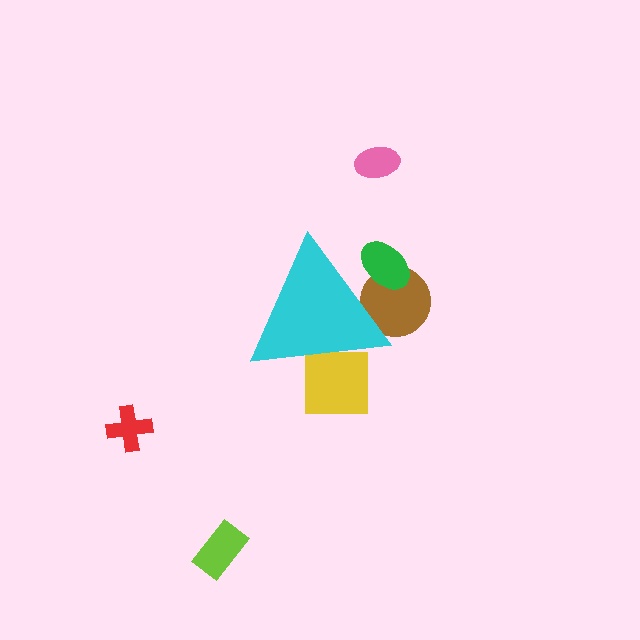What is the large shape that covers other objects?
A cyan triangle.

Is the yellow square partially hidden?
Yes, the yellow square is partially hidden behind the cyan triangle.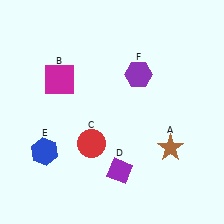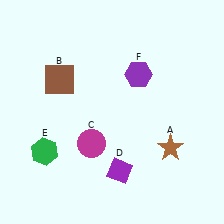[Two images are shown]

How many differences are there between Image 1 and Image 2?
There are 3 differences between the two images.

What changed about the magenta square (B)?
In Image 1, B is magenta. In Image 2, it changed to brown.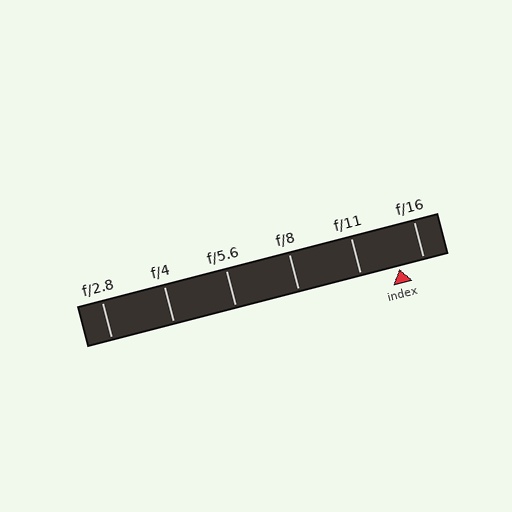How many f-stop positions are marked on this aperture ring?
There are 6 f-stop positions marked.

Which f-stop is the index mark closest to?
The index mark is closest to f/16.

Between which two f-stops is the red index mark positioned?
The index mark is between f/11 and f/16.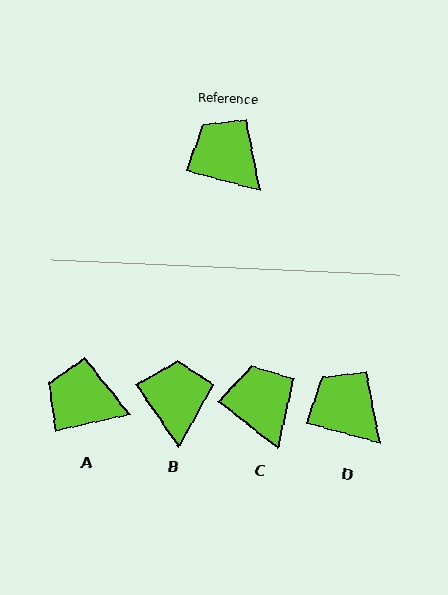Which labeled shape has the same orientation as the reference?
D.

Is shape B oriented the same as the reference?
No, it is off by about 40 degrees.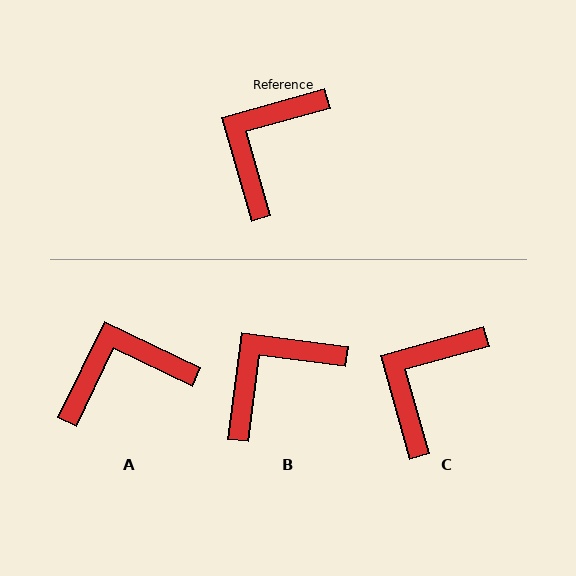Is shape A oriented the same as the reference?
No, it is off by about 42 degrees.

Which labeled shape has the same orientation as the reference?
C.